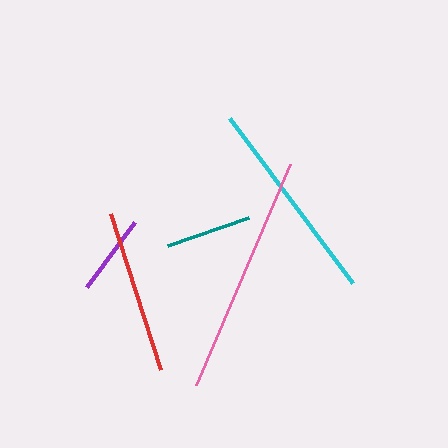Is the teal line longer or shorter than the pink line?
The pink line is longer than the teal line.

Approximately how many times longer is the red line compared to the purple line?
The red line is approximately 2.0 times the length of the purple line.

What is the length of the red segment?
The red segment is approximately 163 pixels long.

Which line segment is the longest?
The pink line is the longest at approximately 239 pixels.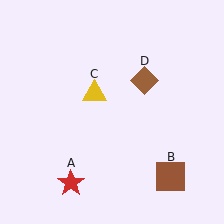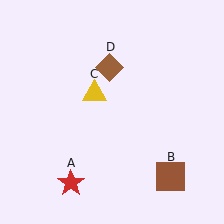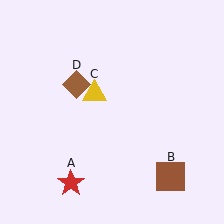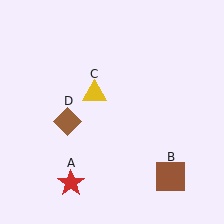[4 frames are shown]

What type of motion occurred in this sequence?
The brown diamond (object D) rotated counterclockwise around the center of the scene.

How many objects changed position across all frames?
1 object changed position: brown diamond (object D).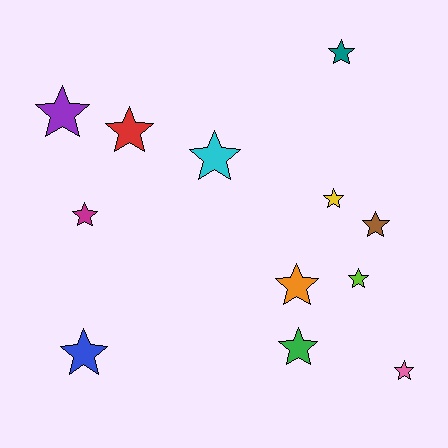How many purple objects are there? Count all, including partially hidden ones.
There is 1 purple object.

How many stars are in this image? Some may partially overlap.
There are 12 stars.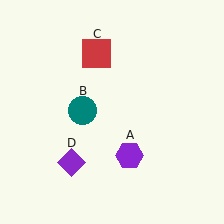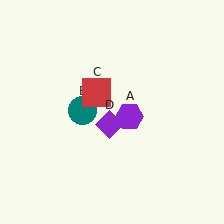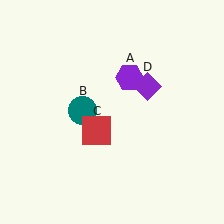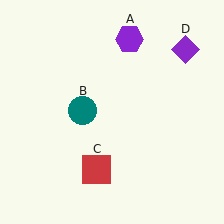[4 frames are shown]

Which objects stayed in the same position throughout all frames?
Teal circle (object B) remained stationary.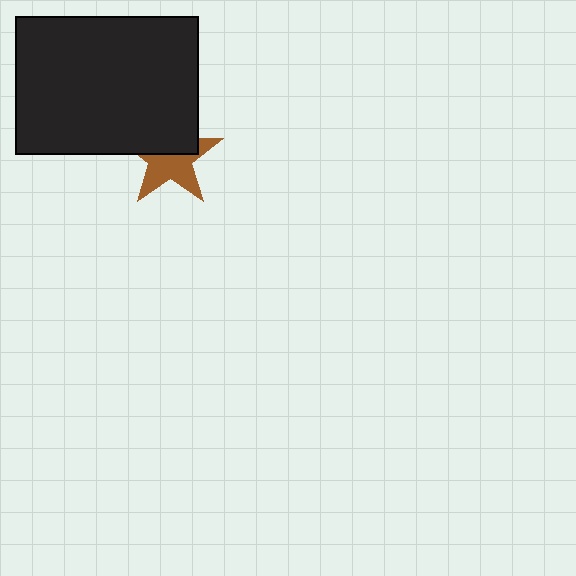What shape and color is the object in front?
The object in front is a black rectangle.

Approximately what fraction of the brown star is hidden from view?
Roughly 47% of the brown star is hidden behind the black rectangle.